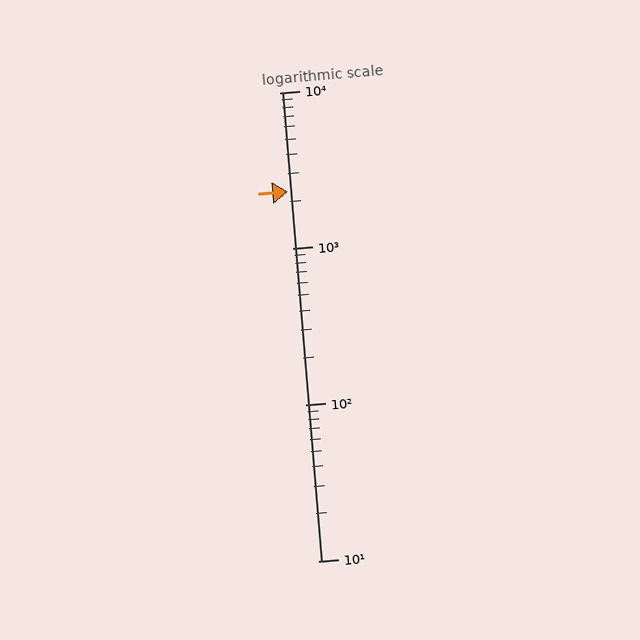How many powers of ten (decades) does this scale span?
The scale spans 3 decades, from 10 to 10000.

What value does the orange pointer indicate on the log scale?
The pointer indicates approximately 2300.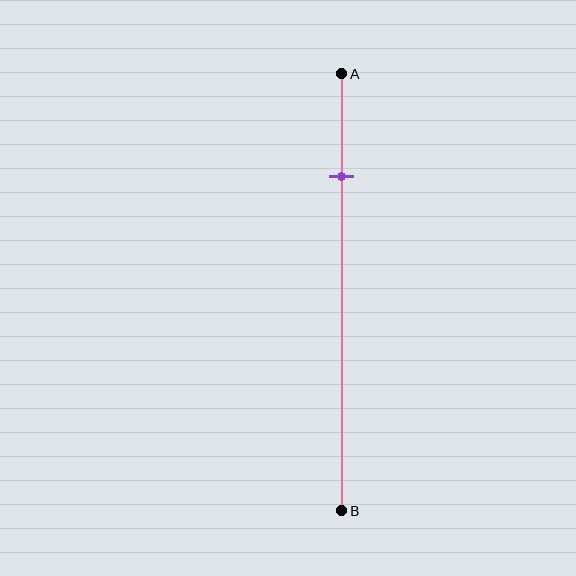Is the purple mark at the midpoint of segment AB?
No, the mark is at about 25% from A, not at the 50% midpoint.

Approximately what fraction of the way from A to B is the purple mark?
The purple mark is approximately 25% of the way from A to B.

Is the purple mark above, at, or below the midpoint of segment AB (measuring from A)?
The purple mark is above the midpoint of segment AB.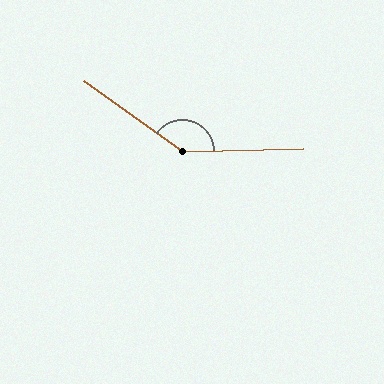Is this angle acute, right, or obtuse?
It is obtuse.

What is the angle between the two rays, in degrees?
Approximately 143 degrees.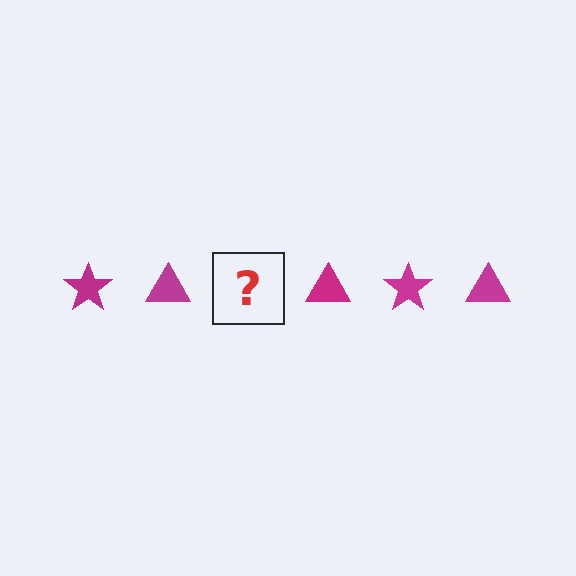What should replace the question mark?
The question mark should be replaced with a magenta star.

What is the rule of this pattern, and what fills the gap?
The rule is that the pattern cycles through star, triangle shapes in magenta. The gap should be filled with a magenta star.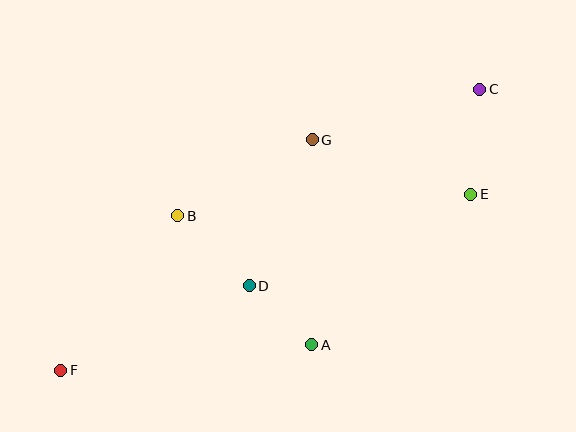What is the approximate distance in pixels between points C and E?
The distance between C and E is approximately 105 pixels.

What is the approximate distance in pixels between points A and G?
The distance between A and G is approximately 205 pixels.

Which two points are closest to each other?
Points A and D are closest to each other.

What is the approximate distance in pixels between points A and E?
The distance between A and E is approximately 219 pixels.